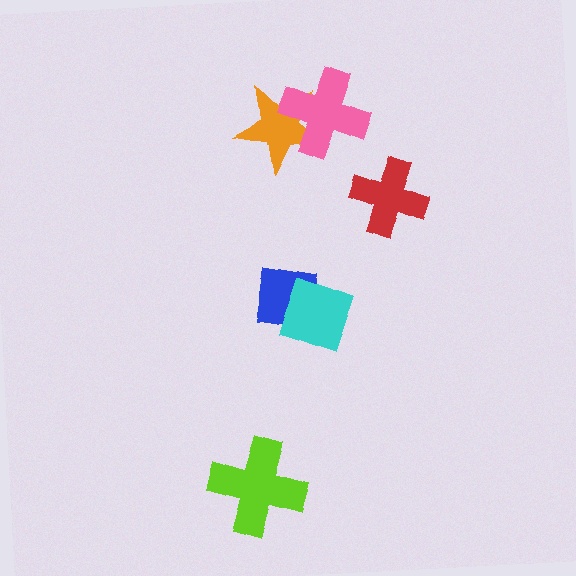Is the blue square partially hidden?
Yes, it is partially covered by another shape.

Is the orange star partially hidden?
Yes, it is partially covered by another shape.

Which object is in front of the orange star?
The pink cross is in front of the orange star.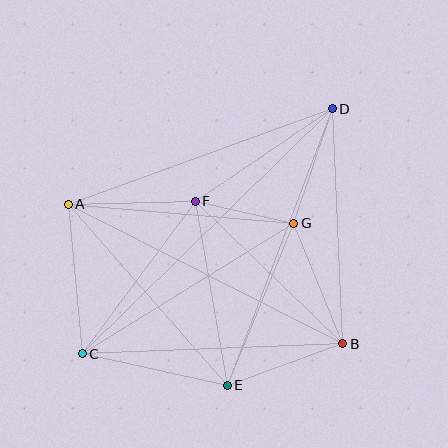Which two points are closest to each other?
Points F and G are closest to each other.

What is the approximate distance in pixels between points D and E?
The distance between D and E is approximately 296 pixels.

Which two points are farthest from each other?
Points C and D are farthest from each other.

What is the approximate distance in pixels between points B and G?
The distance between B and G is approximately 130 pixels.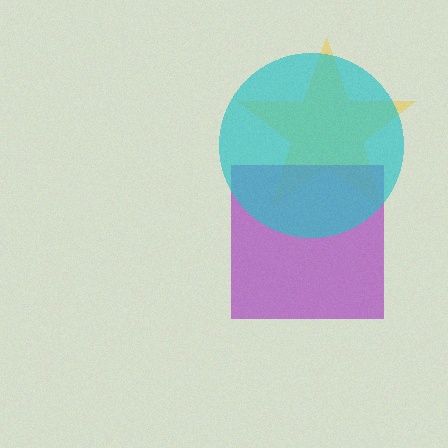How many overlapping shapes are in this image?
There are 3 overlapping shapes in the image.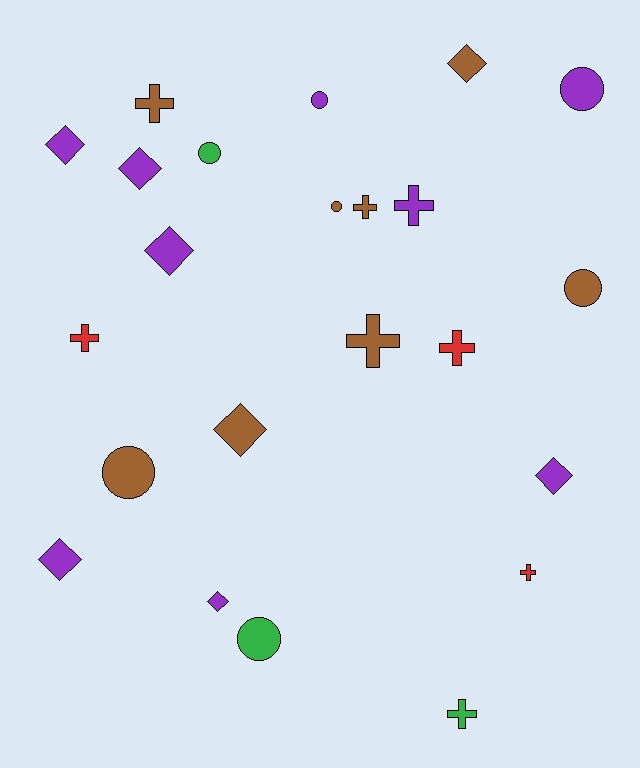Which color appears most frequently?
Purple, with 9 objects.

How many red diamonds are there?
There are no red diamonds.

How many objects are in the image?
There are 23 objects.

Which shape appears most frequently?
Diamond, with 8 objects.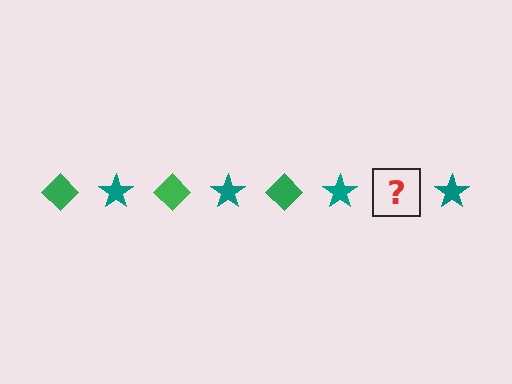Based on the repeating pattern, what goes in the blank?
The blank should be a green diamond.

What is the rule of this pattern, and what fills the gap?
The rule is that the pattern alternates between green diamond and teal star. The gap should be filled with a green diamond.